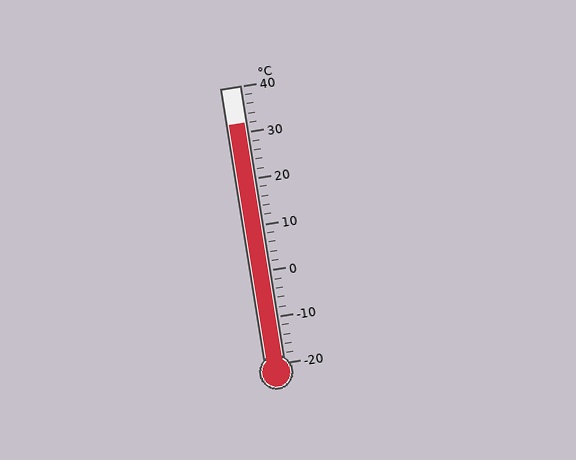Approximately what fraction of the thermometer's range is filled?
The thermometer is filled to approximately 85% of its range.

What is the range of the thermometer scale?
The thermometer scale ranges from -20°C to 40°C.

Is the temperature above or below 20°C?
The temperature is above 20°C.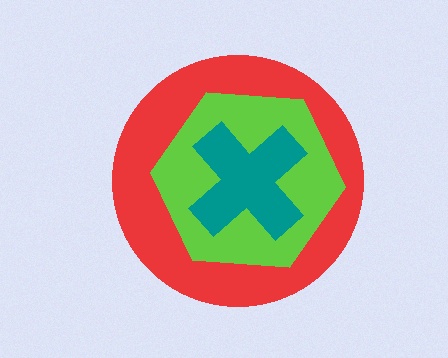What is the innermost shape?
The teal cross.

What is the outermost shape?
The red circle.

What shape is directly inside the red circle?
The lime hexagon.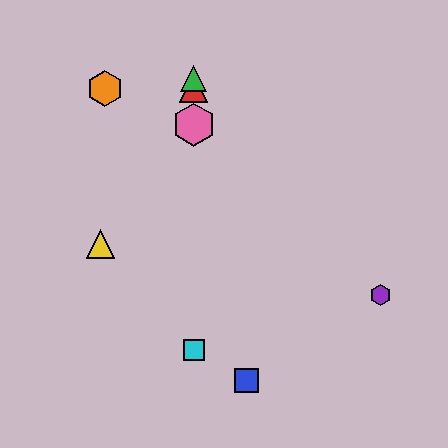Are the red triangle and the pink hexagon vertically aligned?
Yes, both are at x≈194.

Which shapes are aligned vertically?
The red triangle, the green triangle, the cyan square, the pink hexagon are aligned vertically.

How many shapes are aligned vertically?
4 shapes (the red triangle, the green triangle, the cyan square, the pink hexagon) are aligned vertically.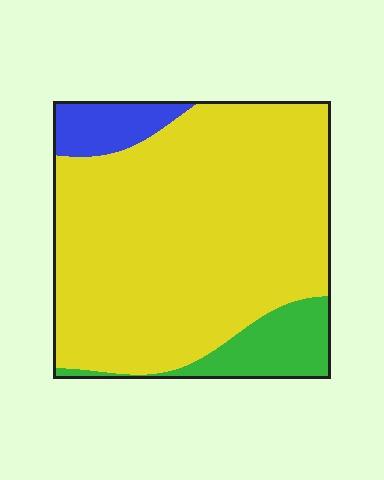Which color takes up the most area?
Yellow, at roughly 80%.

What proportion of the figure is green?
Green takes up about one eighth (1/8) of the figure.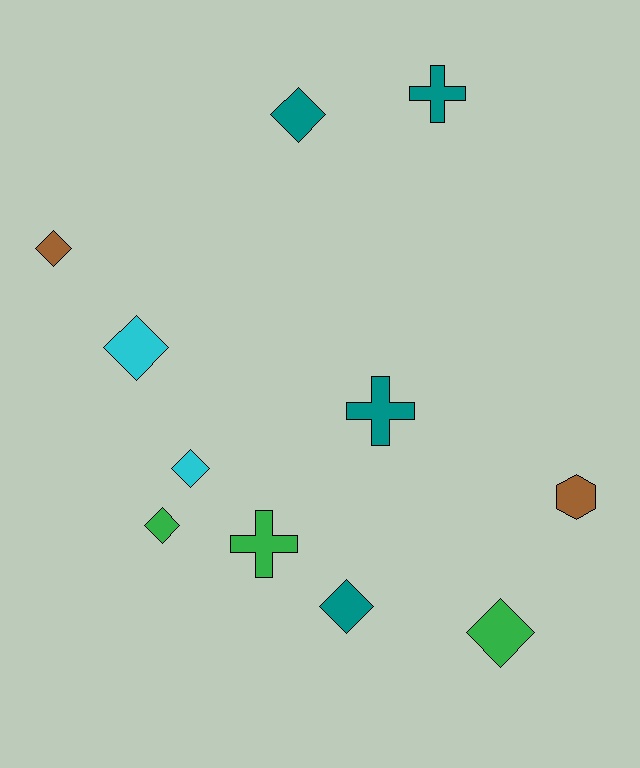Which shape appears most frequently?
Diamond, with 7 objects.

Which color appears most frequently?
Teal, with 4 objects.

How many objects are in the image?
There are 11 objects.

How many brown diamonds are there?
There is 1 brown diamond.